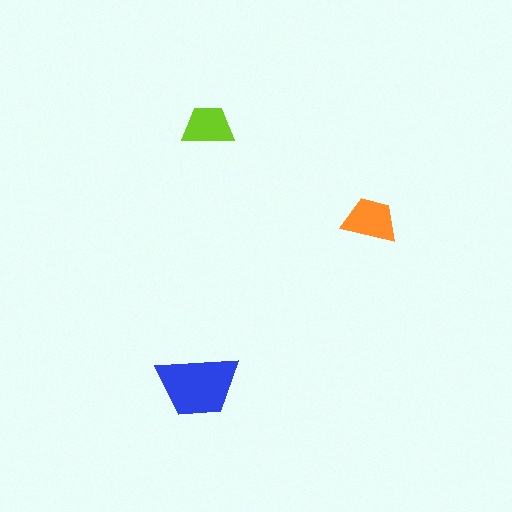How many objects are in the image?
There are 3 objects in the image.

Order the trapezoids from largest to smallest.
the blue one, the orange one, the lime one.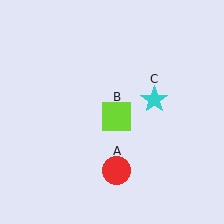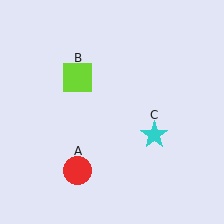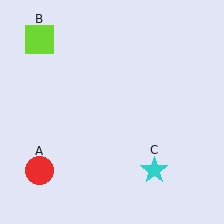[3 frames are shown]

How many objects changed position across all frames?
3 objects changed position: red circle (object A), lime square (object B), cyan star (object C).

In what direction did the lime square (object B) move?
The lime square (object B) moved up and to the left.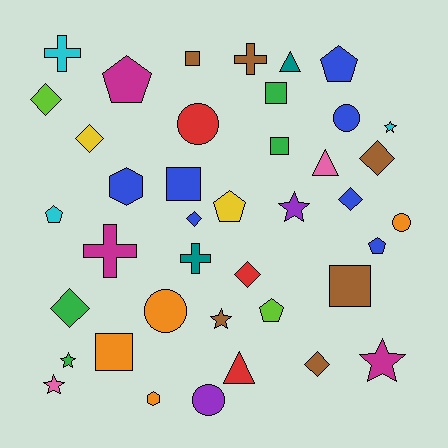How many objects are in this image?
There are 40 objects.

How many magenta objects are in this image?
There are 3 magenta objects.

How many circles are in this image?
There are 5 circles.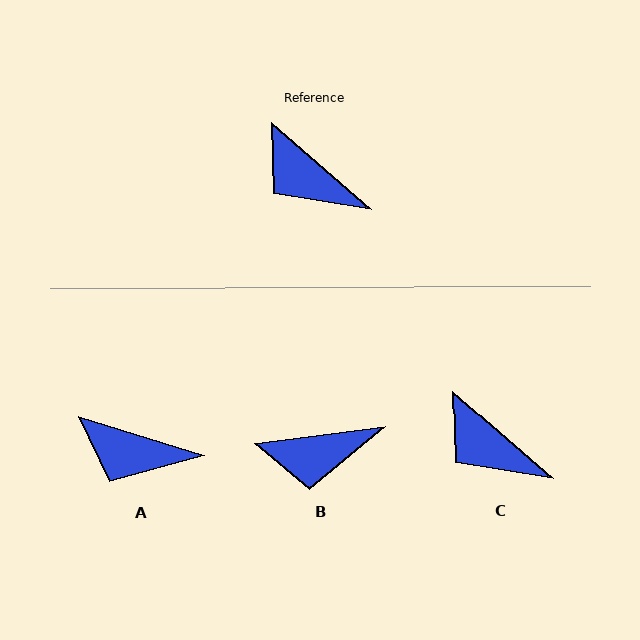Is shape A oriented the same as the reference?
No, it is off by about 24 degrees.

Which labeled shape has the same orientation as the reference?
C.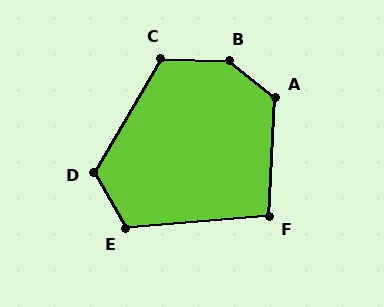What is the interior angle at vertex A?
Approximately 126 degrees (obtuse).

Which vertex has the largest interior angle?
B, at approximately 143 degrees.